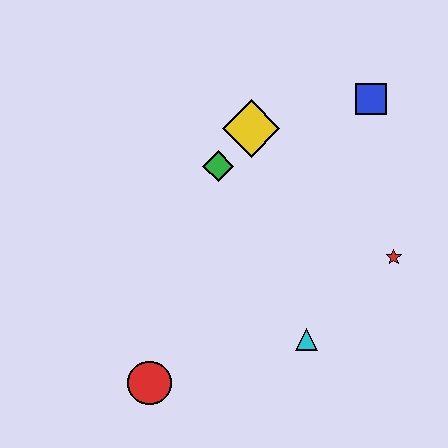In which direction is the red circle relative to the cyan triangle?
The red circle is to the left of the cyan triangle.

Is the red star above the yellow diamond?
No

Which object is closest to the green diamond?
The yellow diamond is closest to the green diamond.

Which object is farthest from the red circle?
The blue square is farthest from the red circle.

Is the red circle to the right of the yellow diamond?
No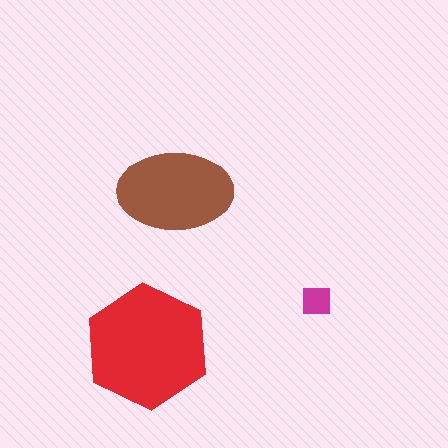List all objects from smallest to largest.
The magenta square, the brown ellipse, the red hexagon.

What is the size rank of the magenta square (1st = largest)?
3rd.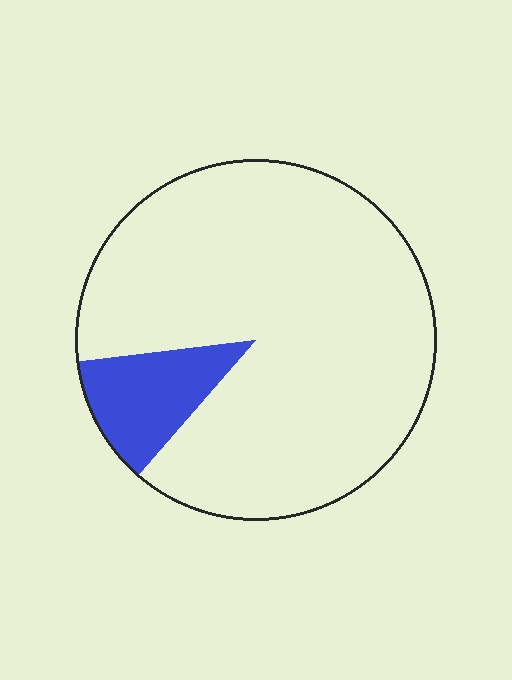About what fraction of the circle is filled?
About one eighth (1/8).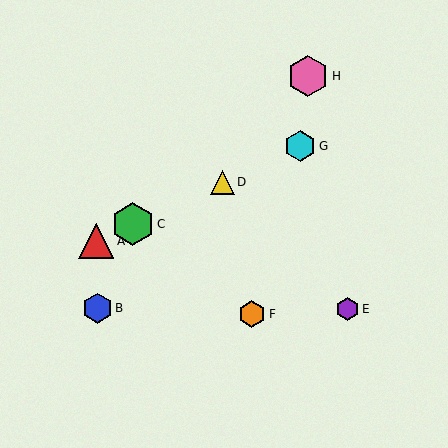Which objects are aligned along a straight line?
Objects A, C, D, G are aligned along a straight line.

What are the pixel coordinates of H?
Object H is at (308, 76).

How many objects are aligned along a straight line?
4 objects (A, C, D, G) are aligned along a straight line.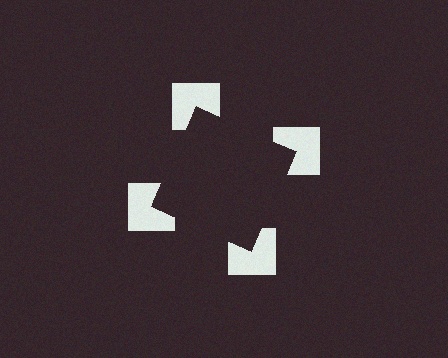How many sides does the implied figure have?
4 sides.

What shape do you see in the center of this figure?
An illusory square — its edges are inferred from the aligned wedge cuts in the notched squares, not physically drawn.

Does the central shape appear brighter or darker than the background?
It typically appears slightly darker than the background, even though no actual brightness change is drawn.